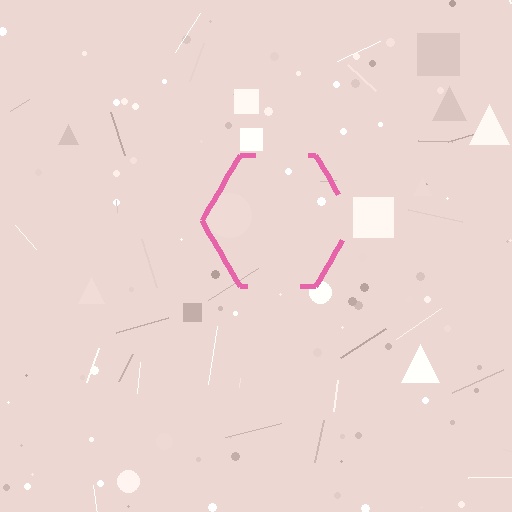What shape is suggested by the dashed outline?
The dashed outline suggests a hexagon.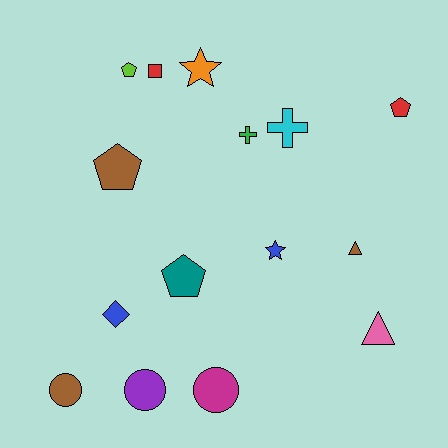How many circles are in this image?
There are 3 circles.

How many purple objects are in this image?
There is 1 purple object.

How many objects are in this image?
There are 15 objects.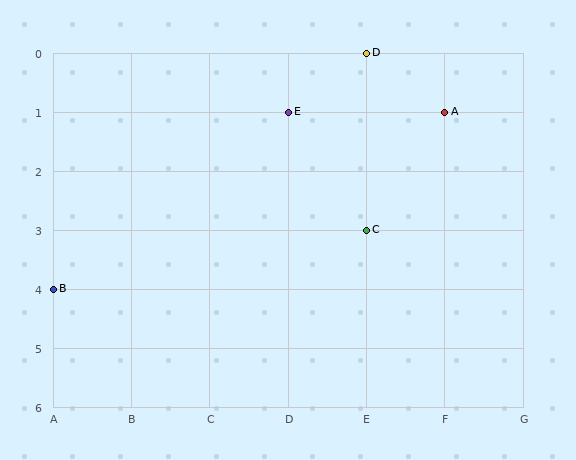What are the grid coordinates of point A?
Point A is at grid coordinates (F, 1).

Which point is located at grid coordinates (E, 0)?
Point D is at (E, 0).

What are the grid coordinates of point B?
Point B is at grid coordinates (A, 4).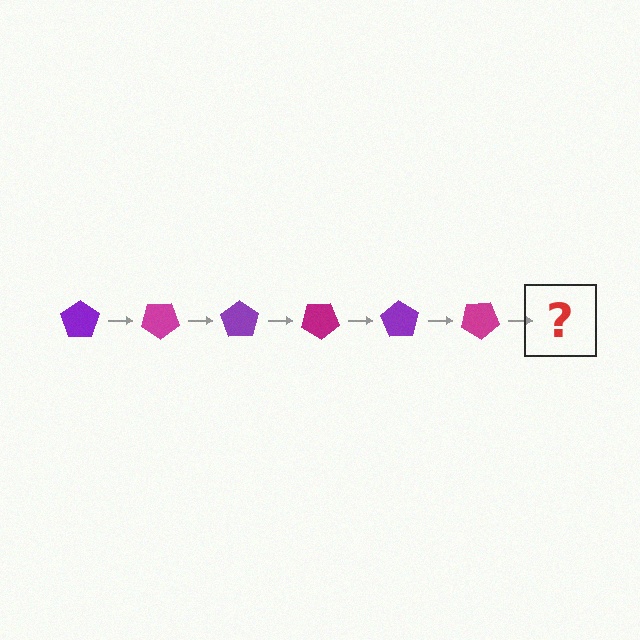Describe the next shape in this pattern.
It should be a purple pentagon, rotated 210 degrees from the start.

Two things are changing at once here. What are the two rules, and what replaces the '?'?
The two rules are that it rotates 35 degrees each step and the color cycles through purple and magenta. The '?' should be a purple pentagon, rotated 210 degrees from the start.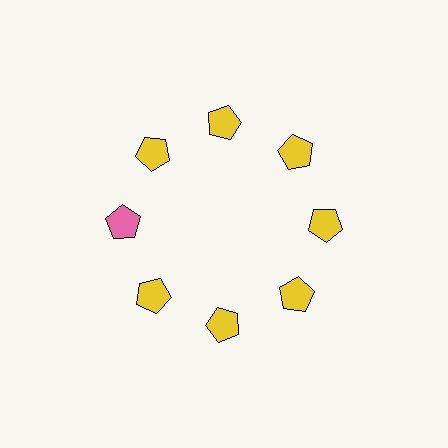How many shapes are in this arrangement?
There are 8 shapes arranged in a ring pattern.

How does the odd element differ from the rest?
It has a different color: pink instead of yellow.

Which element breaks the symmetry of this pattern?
The pink pentagon at roughly the 9 o'clock position breaks the symmetry. All other shapes are yellow pentagons.